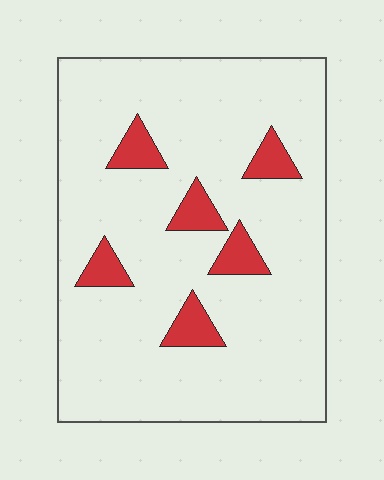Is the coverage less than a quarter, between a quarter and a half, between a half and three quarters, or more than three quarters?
Less than a quarter.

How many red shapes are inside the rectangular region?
6.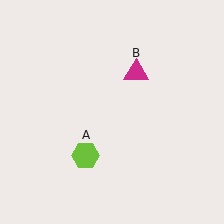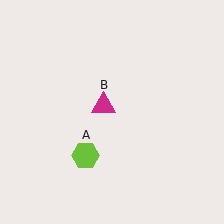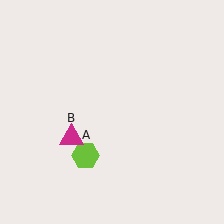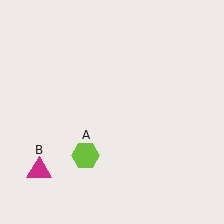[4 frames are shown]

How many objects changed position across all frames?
1 object changed position: magenta triangle (object B).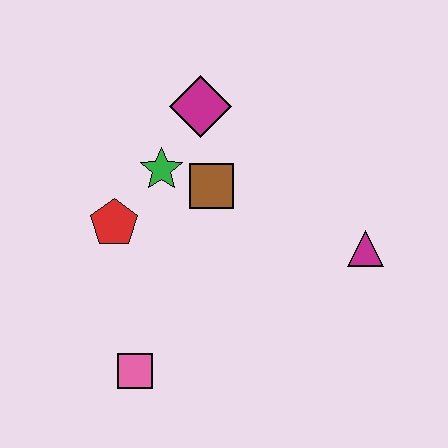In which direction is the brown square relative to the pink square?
The brown square is above the pink square.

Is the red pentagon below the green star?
Yes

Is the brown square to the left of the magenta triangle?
Yes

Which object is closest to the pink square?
The red pentagon is closest to the pink square.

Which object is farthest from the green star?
The magenta triangle is farthest from the green star.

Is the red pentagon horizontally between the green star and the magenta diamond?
No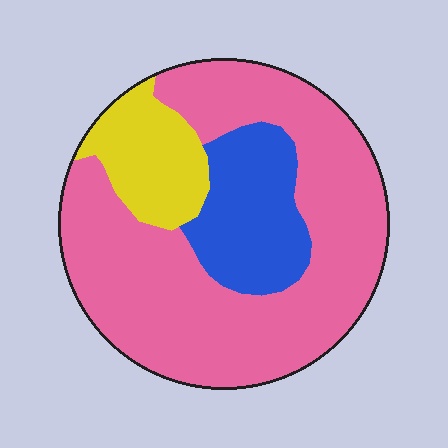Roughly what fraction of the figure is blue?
Blue takes up about one fifth (1/5) of the figure.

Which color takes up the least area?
Yellow, at roughly 15%.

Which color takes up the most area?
Pink, at roughly 65%.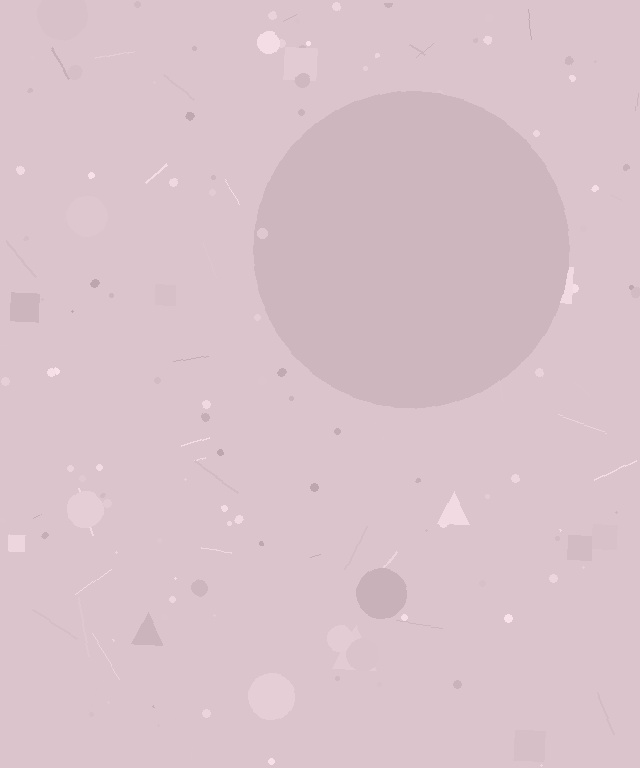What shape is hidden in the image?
A circle is hidden in the image.